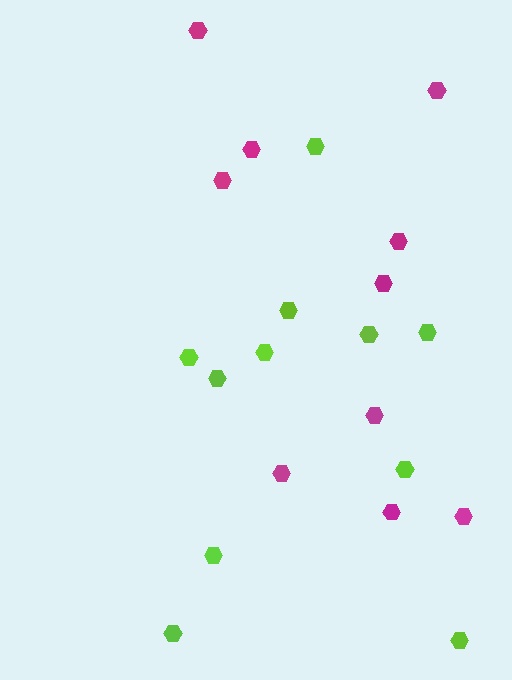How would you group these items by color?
There are 2 groups: one group of magenta hexagons (10) and one group of lime hexagons (11).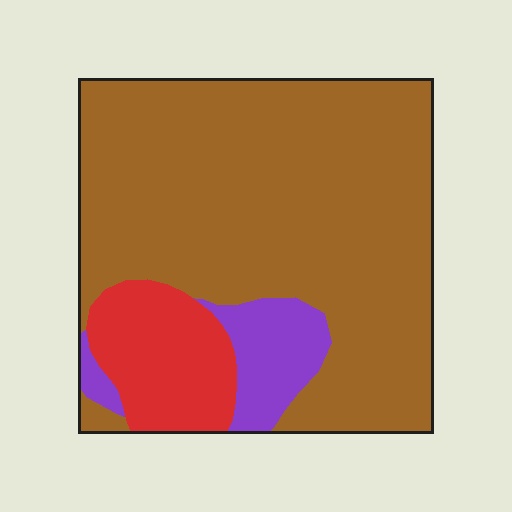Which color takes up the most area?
Brown, at roughly 75%.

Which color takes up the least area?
Purple, at roughly 10%.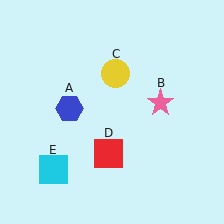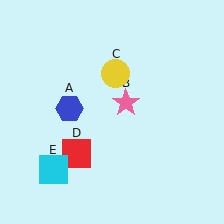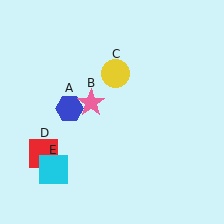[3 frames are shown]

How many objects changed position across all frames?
2 objects changed position: pink star (object B), red square (object D).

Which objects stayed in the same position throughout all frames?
Blue hexagon (object A) and yellow circle (object C) and cyan square (object E) remained stationary.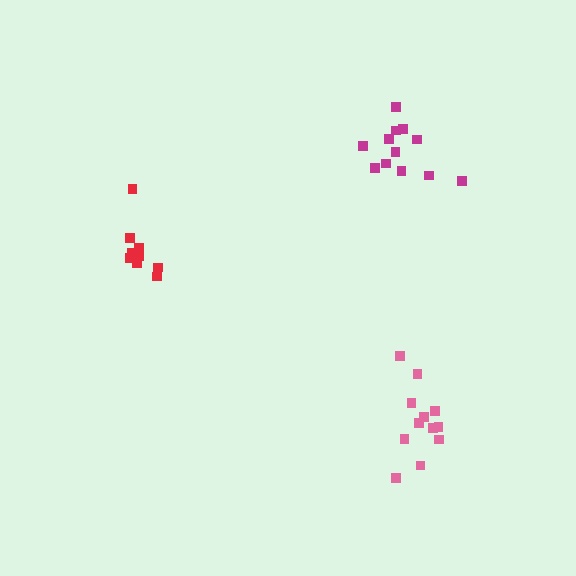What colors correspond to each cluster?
The clusters are colored: magenta, pink, red.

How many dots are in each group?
Group 1: 12 dots, Group 2: 13 dots, Group 3: 9 dots (34 total).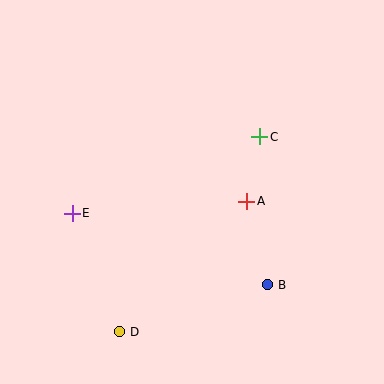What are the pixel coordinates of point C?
Point C is at (260, 137).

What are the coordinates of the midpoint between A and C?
The midpoint between A and C is at (253, 169).